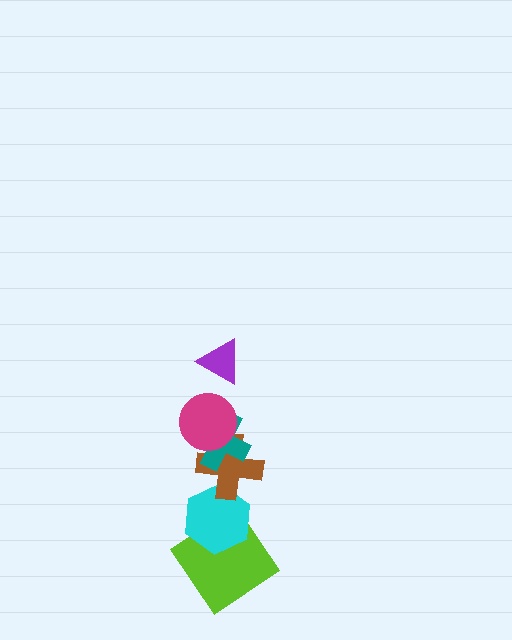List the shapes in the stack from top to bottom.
From top to bottom: the purple triangle, the magenta circle, the teal cross, the brown cross, the cyan hexagon, the lime diamond.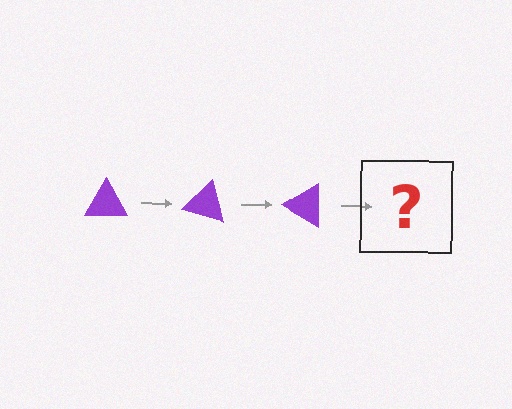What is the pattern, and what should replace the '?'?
The pattern is that the triangle rotates 15 degrees each step. The '?' should be a purple triangle rotated 45 degrees.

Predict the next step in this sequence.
The next step is a purple triangle rotated 45 degrees.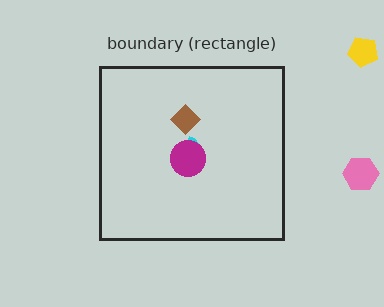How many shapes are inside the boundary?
3 inside, 2 outside.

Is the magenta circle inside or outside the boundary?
Inside.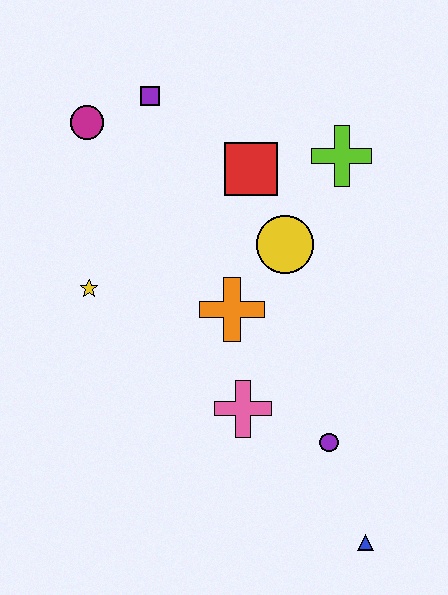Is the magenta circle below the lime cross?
No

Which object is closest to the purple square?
The magenta circle is closest to the purple square.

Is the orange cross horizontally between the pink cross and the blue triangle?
No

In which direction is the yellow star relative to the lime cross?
The yellow star is to the left of the lime cross.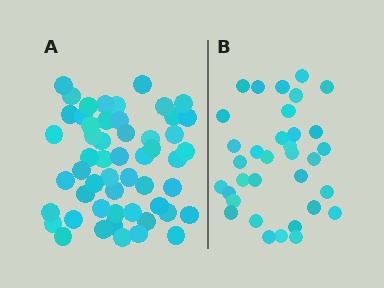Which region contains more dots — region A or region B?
Region A (the left region) has more dots.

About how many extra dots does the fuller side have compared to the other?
Region A has approximately 20 more dots than region B.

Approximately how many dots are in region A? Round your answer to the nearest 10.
About 50 dots. (The exact count is 53, which rounds to 50.)